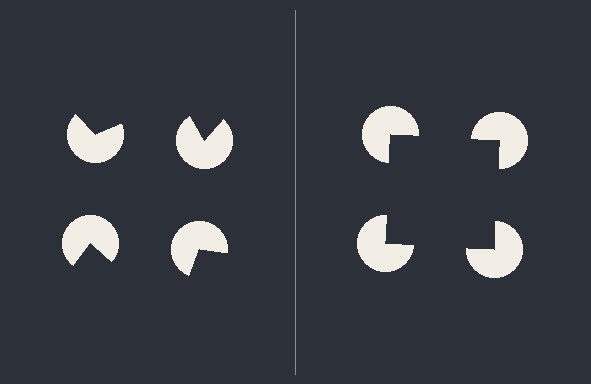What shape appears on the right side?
An illusory square.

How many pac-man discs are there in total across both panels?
8 — 4 on each side.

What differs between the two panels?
The pac-man discs are positioned identically on both sides; only the wedge orientations differ. On the right they align to a square; on the left they are misaligned.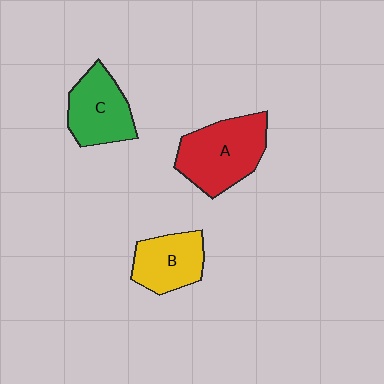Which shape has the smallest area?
Shape B (yellow).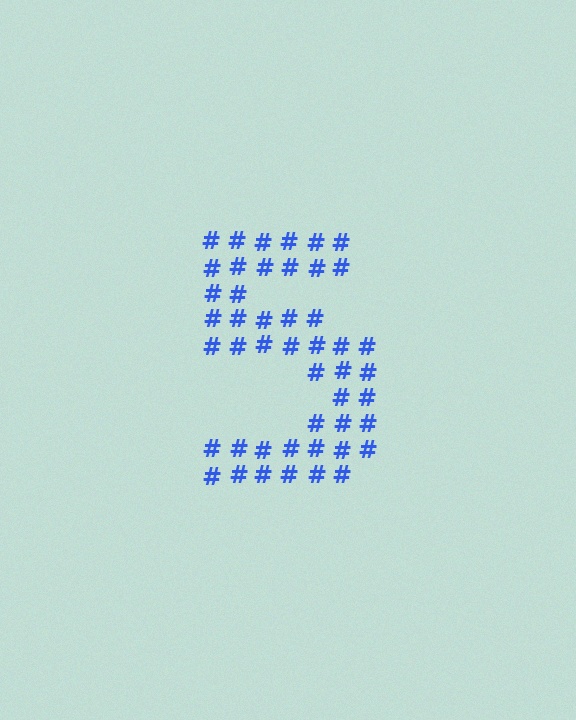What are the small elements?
The small elements are hash symbols.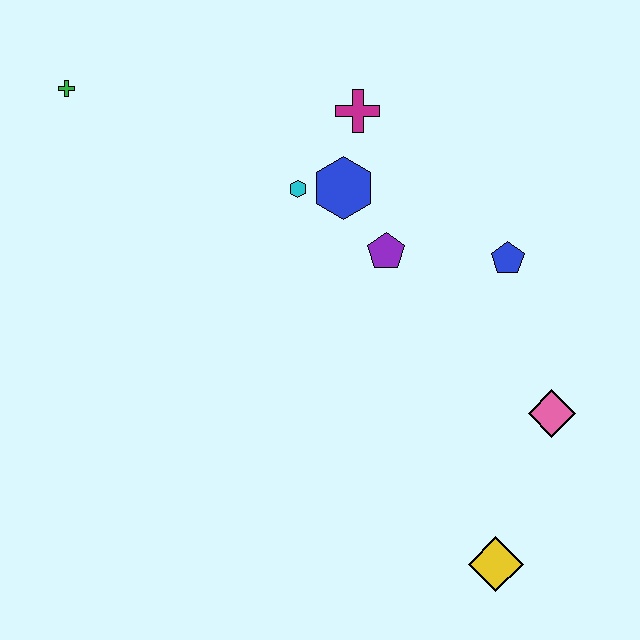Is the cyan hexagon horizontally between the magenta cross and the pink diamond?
No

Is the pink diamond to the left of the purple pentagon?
No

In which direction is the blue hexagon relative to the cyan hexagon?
The blue hexagon is to the right of the cyan hexagon.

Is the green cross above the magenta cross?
Yes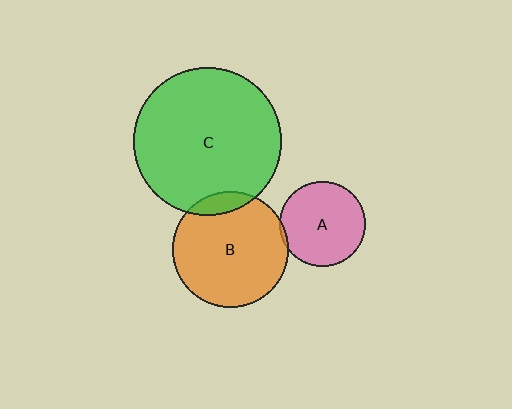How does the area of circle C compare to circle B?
Approximately 1.6 times.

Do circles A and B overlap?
Yes.